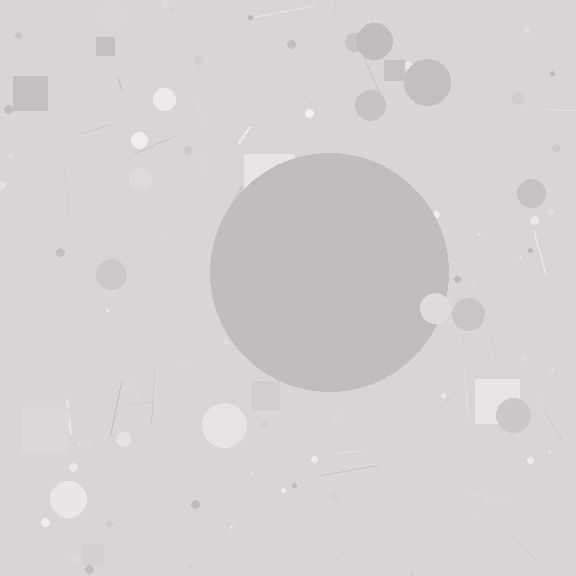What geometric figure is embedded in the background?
A circle is embedded in the background.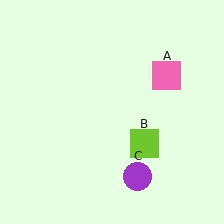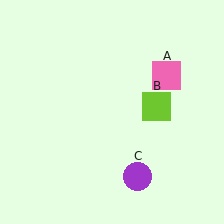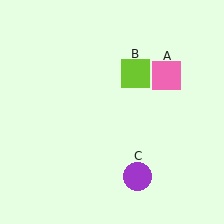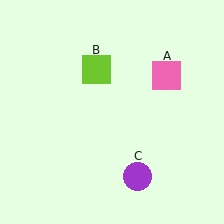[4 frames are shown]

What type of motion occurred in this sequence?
The lime square (object B) rotated counterclockwise around the center of the scene.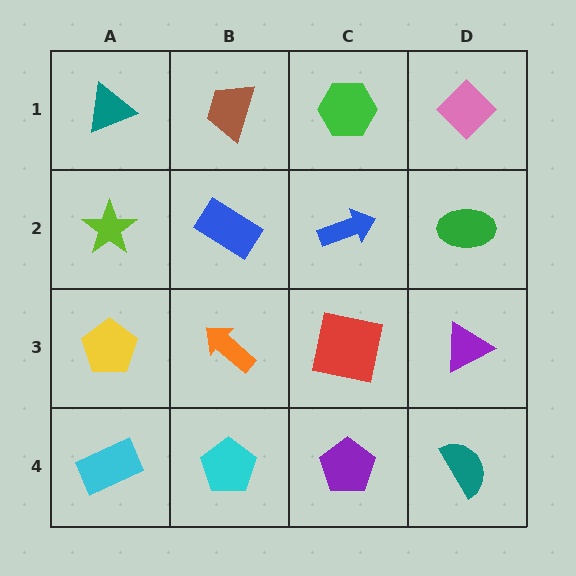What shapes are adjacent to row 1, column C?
A blue arrow (row 2, column C), a brown trapezoid (row 1, column B), a pink diamond (row 1, column D).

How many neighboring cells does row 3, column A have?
3.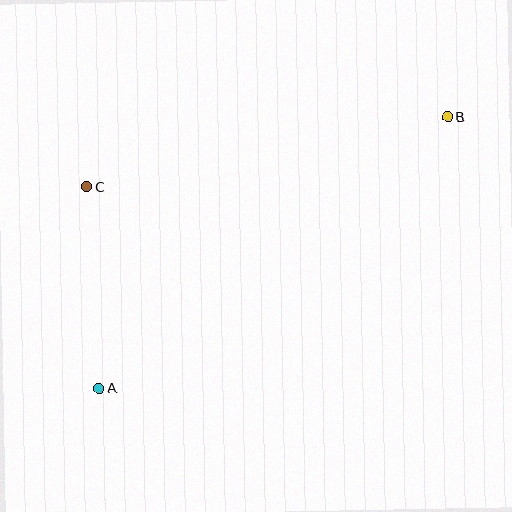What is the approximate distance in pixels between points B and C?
The distance between B and C is approximately 368 pixels.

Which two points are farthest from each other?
Points A and B are farthest from each other.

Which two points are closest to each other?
Points A and C are closest to each other.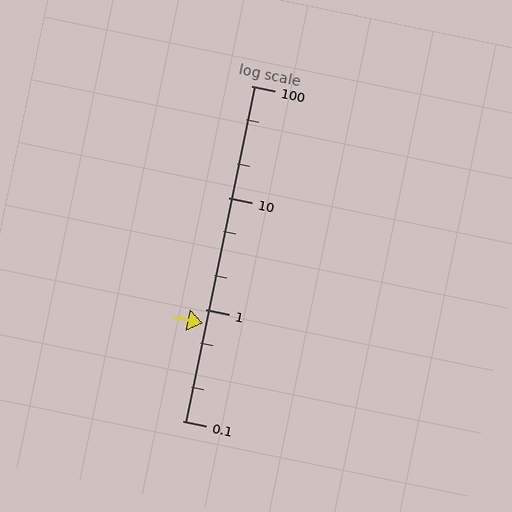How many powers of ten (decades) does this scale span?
The scale spans 3 decades, from 0.1 to 100.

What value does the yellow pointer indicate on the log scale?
The pointer indicates approximately 0.75.